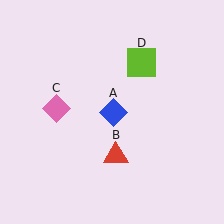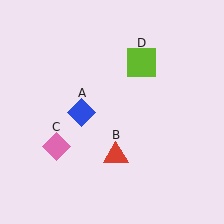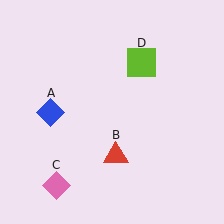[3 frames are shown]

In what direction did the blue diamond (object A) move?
The blue diamond (object A) moved left.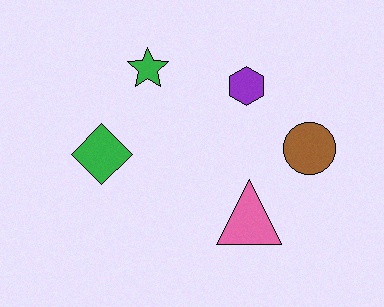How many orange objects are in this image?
There are no orange objects.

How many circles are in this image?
There is 1 circle.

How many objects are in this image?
There are 5 objects.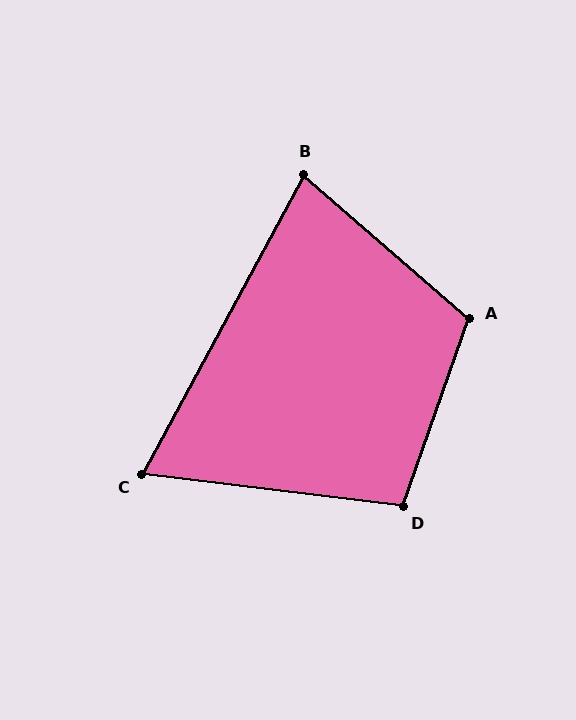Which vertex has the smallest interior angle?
C, at approximately 69 degrees.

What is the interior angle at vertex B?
Approximately 77 degrees (acute).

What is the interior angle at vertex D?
Approximately 103 degrees (obtuse).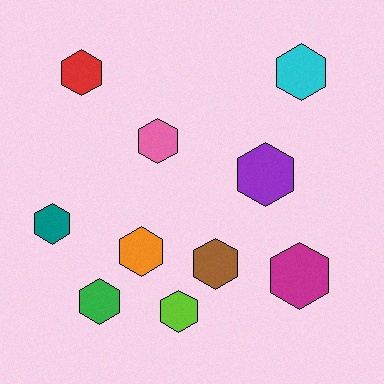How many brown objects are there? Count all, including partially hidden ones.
There is 1 brown object.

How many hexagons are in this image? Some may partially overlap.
There are 10 hexagons.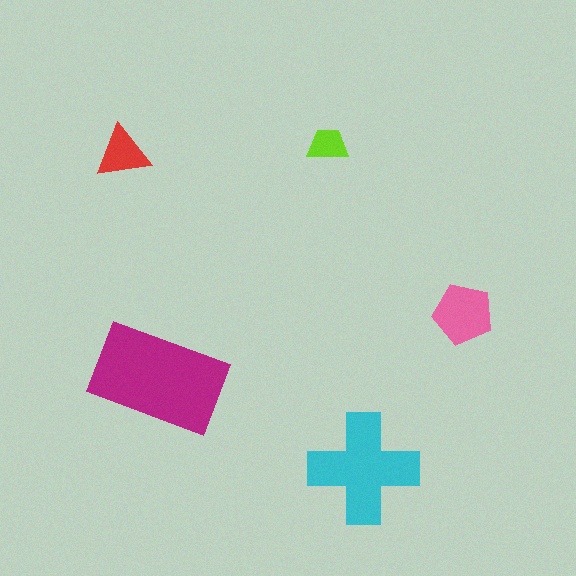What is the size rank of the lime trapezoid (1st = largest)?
5th.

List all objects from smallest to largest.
The lime trapezoid, the red triangle, the pink pentagon, the cyan cross, the magenta rectangle.